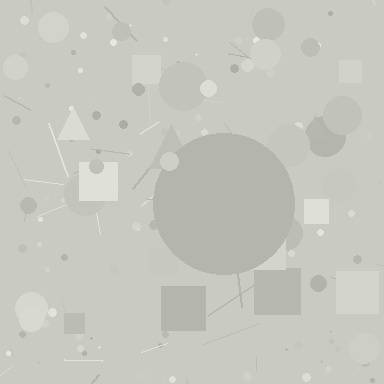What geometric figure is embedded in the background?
A circle is embedded in the background.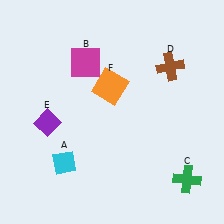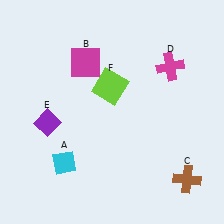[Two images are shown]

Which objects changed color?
C changed from green to brown. D changed from brown to magenta. F changed from orange to lime.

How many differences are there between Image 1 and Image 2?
There are 3 differences between the two images.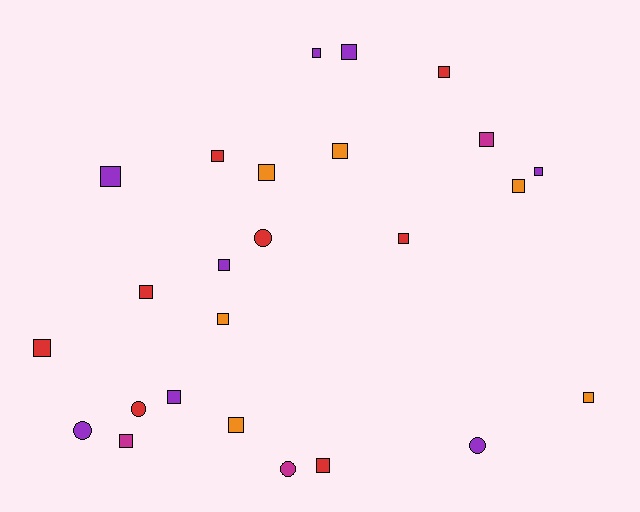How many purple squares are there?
There are 6 purple squares.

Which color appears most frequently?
Purple, with 8 objects.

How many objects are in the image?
There are 25 objects.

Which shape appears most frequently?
Square, with 20 objects.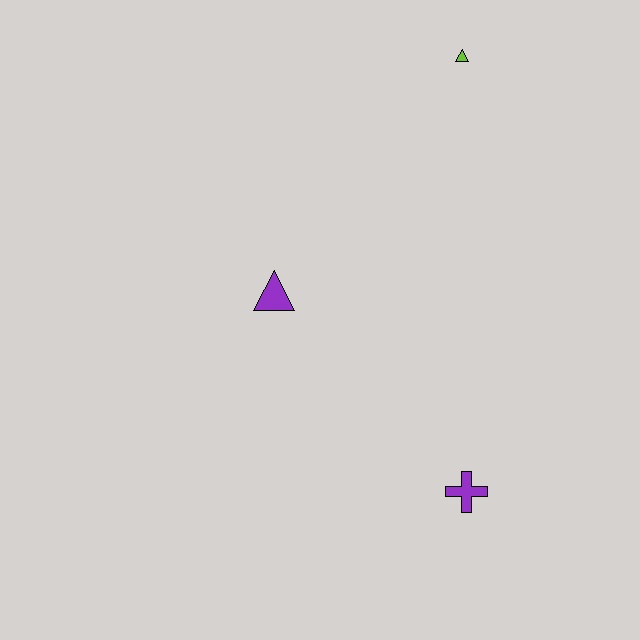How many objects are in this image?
There are 3 objects.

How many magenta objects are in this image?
There are no magenta objects.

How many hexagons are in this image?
There are no hexagons.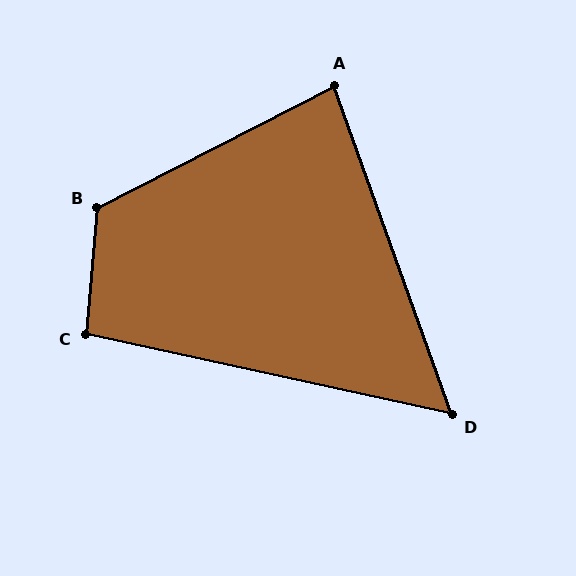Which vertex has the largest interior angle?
B, at approximately 122 degrees.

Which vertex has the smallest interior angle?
D, at approximately 58 degrees.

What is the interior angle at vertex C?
Approximately 97 degrees (obtuse).